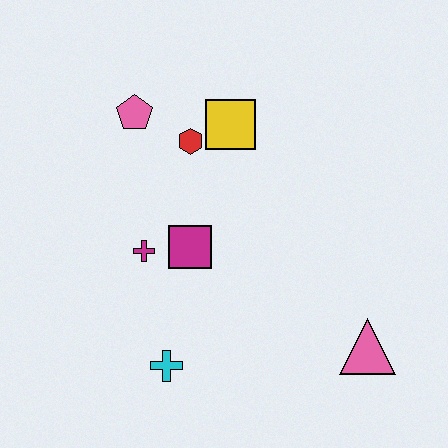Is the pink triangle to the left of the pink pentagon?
No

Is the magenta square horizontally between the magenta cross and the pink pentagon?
No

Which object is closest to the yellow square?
The red hexagon is closest to the yellow square.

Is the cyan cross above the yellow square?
No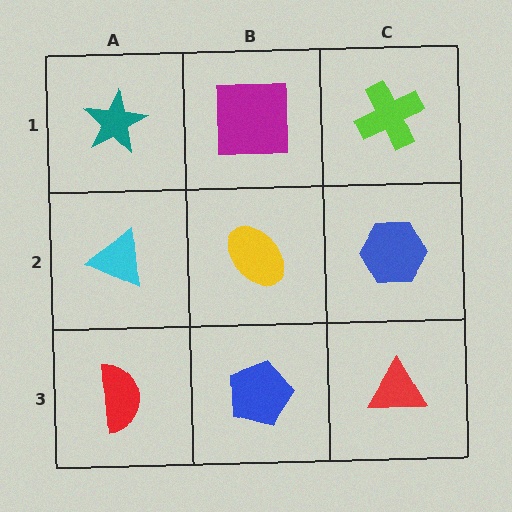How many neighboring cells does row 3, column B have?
3.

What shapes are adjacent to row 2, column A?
A teal star (row 1, column A), a red semicircle (row 3, column A), a yellow ellipse (row 2, column B).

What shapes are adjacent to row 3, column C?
A blue hexagon (row 2, column C), a blue pentagon (row 3, column B).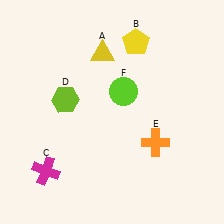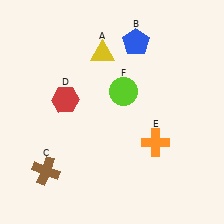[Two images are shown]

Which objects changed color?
B changed from yellow to blue. C changed from magenta to brown. D changed from lime to red.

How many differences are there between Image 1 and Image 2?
There are 3 differences between the two images.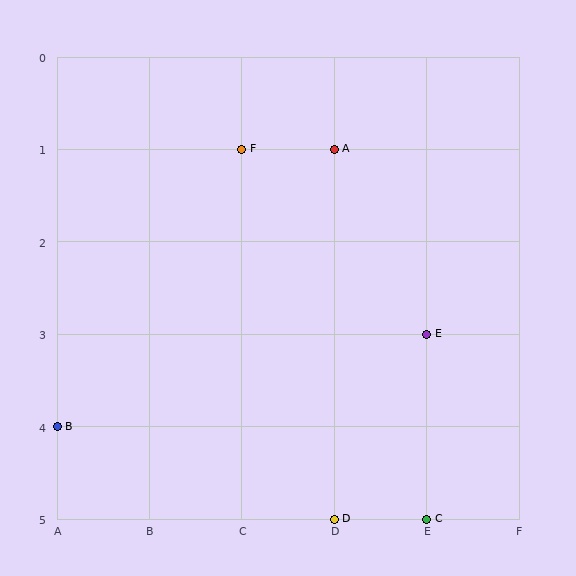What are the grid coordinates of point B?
Point B is at grid coordinates (A, 4).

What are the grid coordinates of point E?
Point E is at grid coordinates (E, 3).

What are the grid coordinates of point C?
Point C is at grid coordinates (E, 5).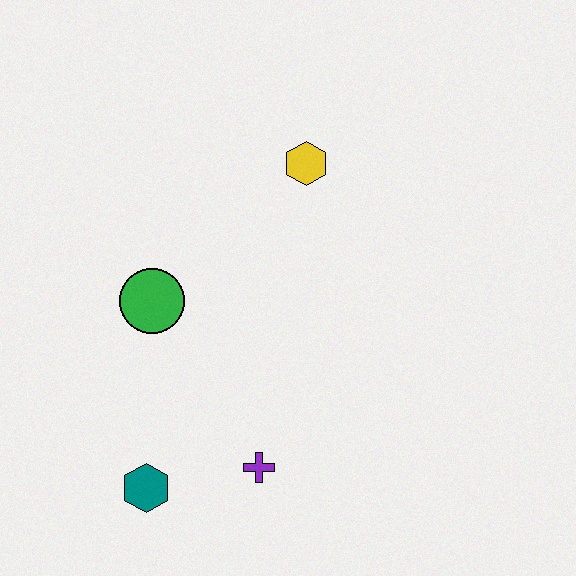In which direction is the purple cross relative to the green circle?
The purple cross is below the green circle.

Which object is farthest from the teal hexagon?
The yellow hexagon is farthest from the teal hexagon.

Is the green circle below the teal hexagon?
No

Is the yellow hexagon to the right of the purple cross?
Yes